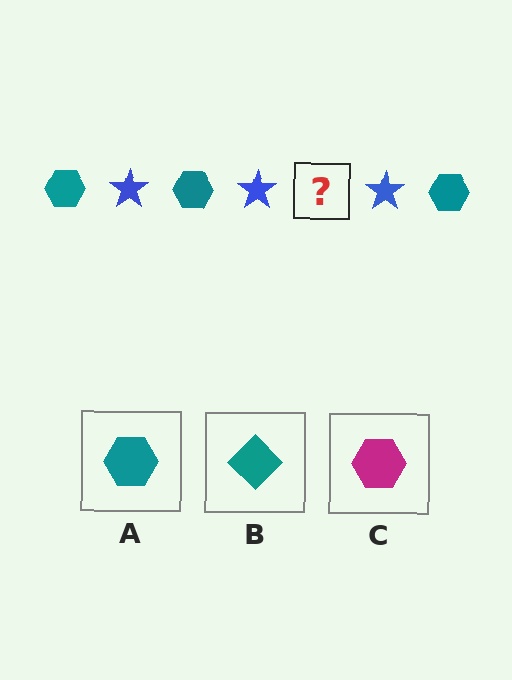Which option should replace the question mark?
Option A.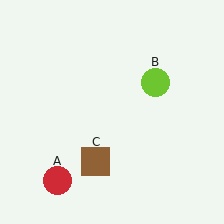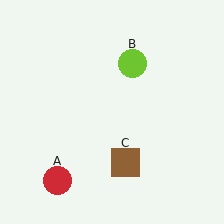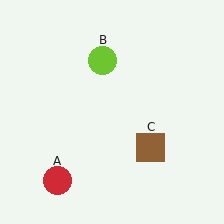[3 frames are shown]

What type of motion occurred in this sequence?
The lime circle (object B), brown square (object C) rotated counterclockwise around the center of the scene.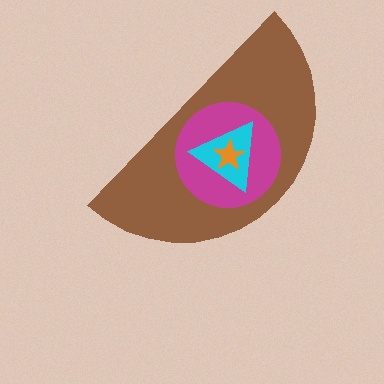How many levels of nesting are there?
4.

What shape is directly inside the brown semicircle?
The magenta circle.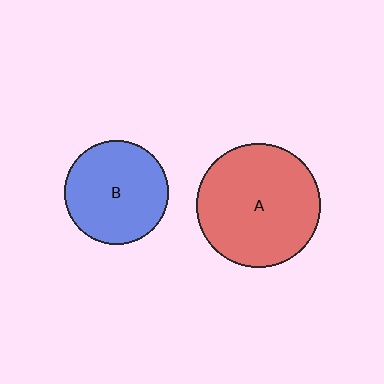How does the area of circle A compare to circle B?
Approximately 1.4 times.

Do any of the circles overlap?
No, none of the circles overlap.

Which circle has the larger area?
Circle A (red).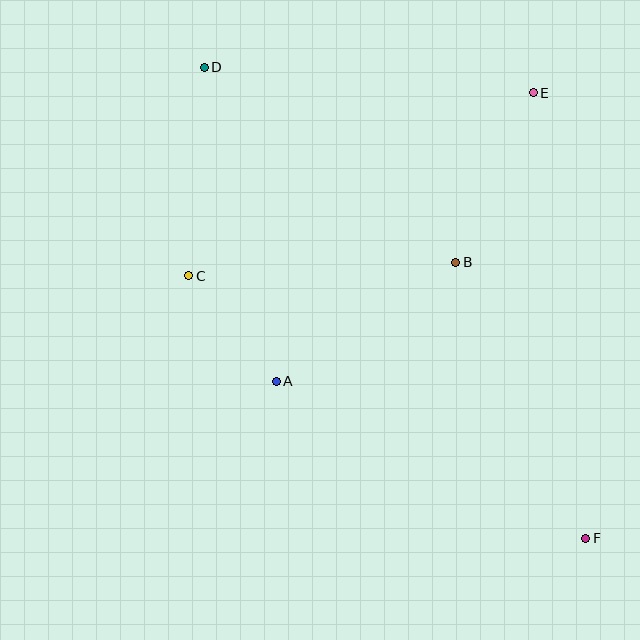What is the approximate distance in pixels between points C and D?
The distance between C and D is approximately 209 pixels.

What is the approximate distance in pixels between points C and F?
The distance between C and F is approximately 476 pixels.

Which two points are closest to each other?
Points A and C are closest to each other.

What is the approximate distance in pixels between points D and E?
The distance between D and E is approximately 330 pixels.